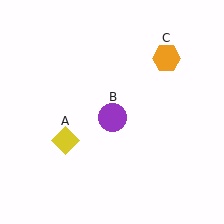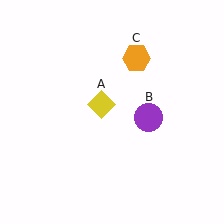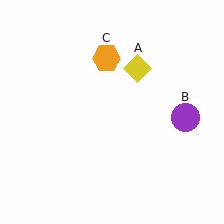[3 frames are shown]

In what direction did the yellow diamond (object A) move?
The yellow diamond (object A) moved up and to the right.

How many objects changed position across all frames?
3 objects changed position: yellow diamond (object A), purple circle (object B), orange hexagon (object C).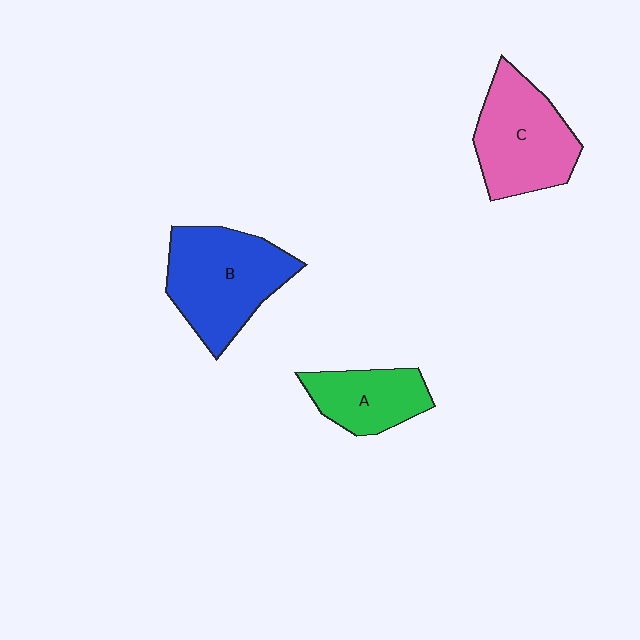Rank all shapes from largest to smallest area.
From largest to smallest: B (blue), C (pink), A (green).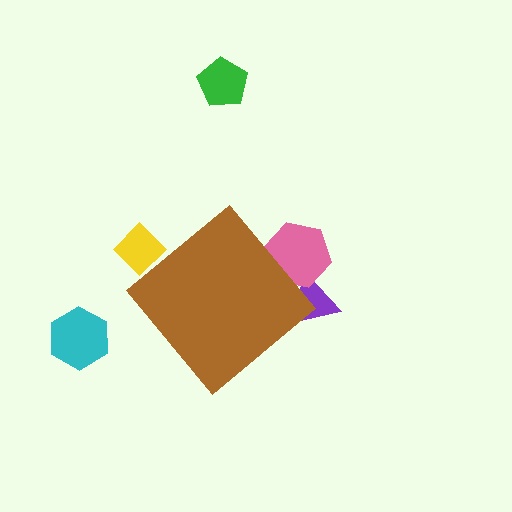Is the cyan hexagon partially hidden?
No, the cyan hexagon is fully visible.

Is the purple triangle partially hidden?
Yes, the purple triangle is partially hidden behind the brown diamond.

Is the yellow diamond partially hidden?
Yes, the yellow diamond is partially hidden behind the brown diamond.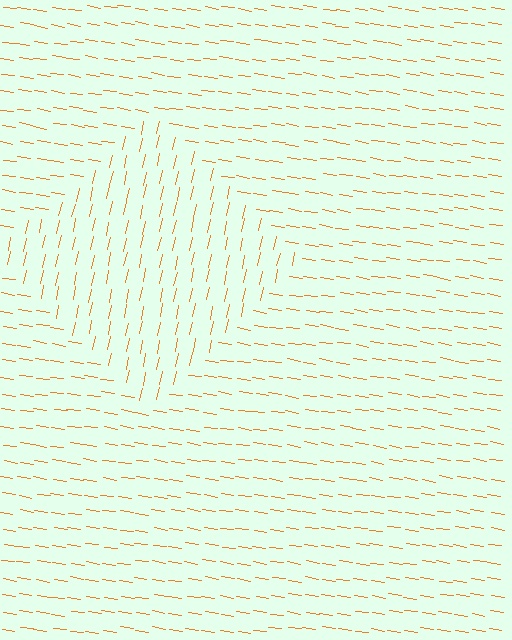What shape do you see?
I see a diamond.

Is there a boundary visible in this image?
Yes, there is a texture boundary formed by a change in line orientation.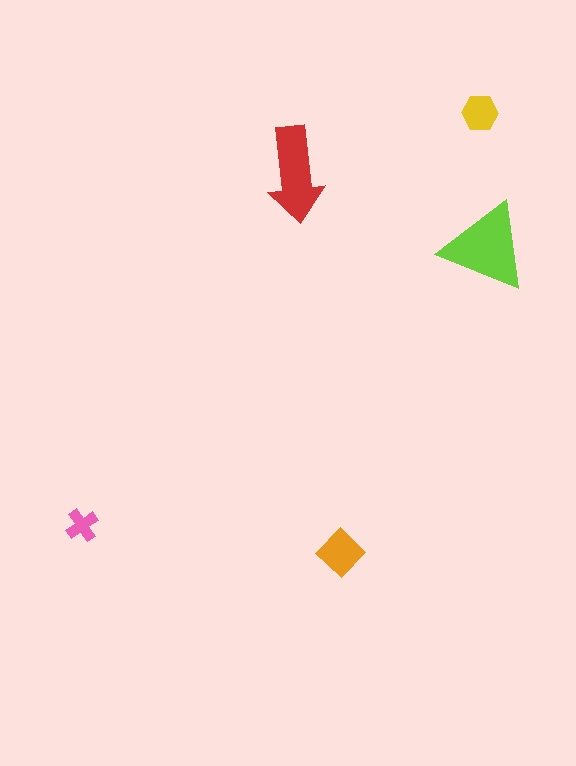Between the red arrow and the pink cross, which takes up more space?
The red arrow.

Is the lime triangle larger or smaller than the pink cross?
Larger.